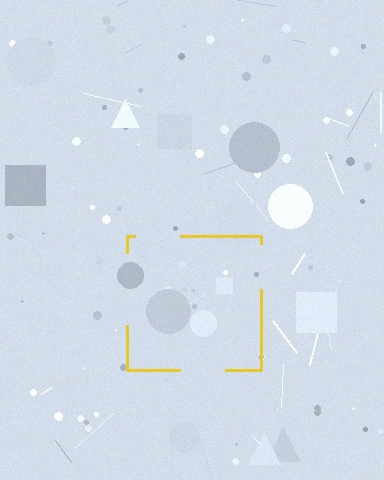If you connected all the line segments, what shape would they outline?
They would outline a square.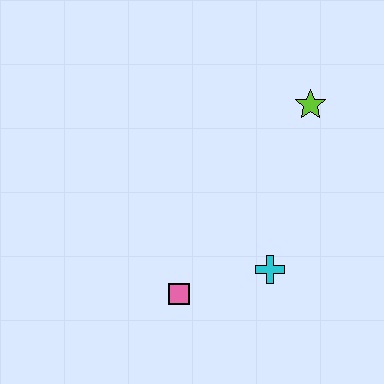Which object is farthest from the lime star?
The pink square is farthest from the lime star.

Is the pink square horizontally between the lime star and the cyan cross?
No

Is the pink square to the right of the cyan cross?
No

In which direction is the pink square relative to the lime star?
The pink square is below the lime star.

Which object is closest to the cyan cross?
The pink square is closest to the cyan cross.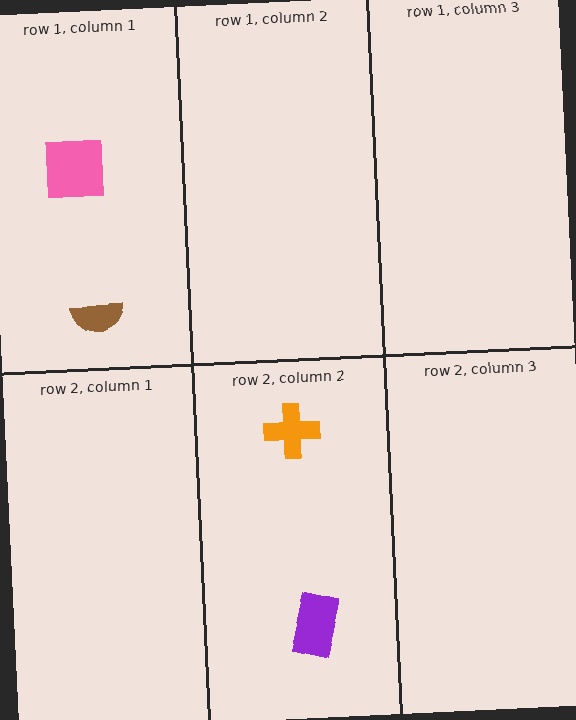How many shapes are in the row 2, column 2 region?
2.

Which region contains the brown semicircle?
The row 1, column 1 region.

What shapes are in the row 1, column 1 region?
The pink square, the brown semicircle.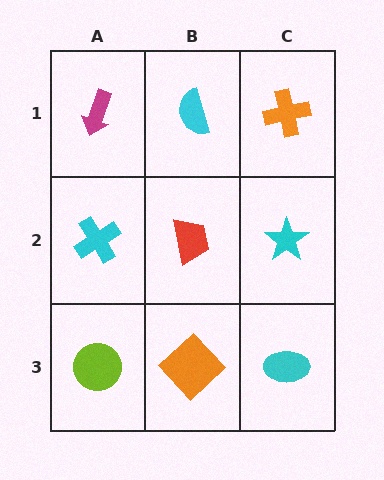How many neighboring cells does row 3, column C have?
2.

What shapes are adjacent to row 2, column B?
A cyan semicircle (row 1, column B), an orange diamond (row 3, column B), a cyan cross (row 2, column A), a cyan star (row 2, column C).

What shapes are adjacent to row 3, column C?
A cyan star (row 2, column C), an orange diamond (row 3, column B).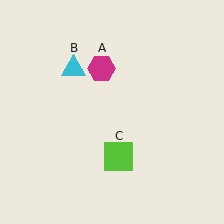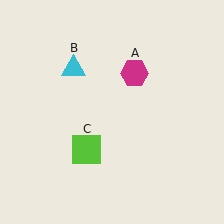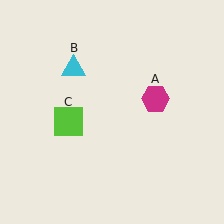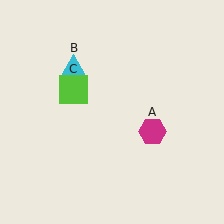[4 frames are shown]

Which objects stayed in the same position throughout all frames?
Cyan triangle (object B) remained stationary.